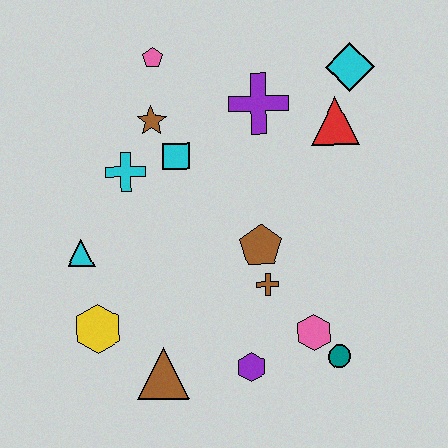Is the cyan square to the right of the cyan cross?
Yes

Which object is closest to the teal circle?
The pink hexagon is closest to the teal circle.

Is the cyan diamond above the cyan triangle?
Yes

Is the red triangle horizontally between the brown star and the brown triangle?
No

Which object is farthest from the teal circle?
The pink pentagon is farthest from the teal circle.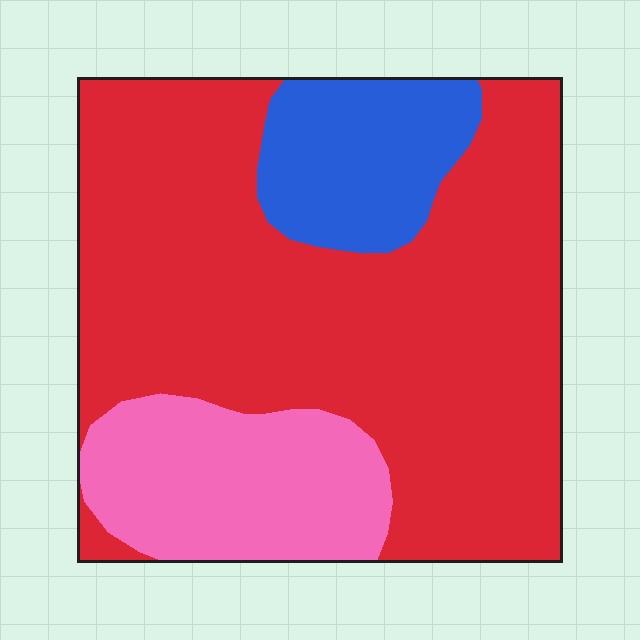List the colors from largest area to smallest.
From largest to smallest: red, pink, blue.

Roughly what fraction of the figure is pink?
Pink covers around 20% of the figure.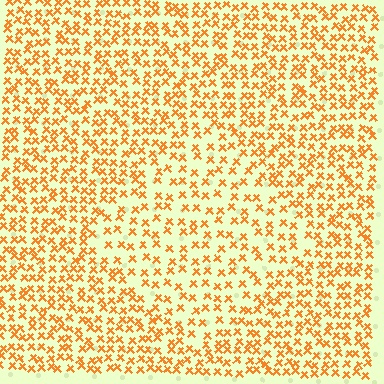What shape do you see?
I see a diamond.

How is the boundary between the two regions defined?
The boundary is defined by a change in element density (approximately 1.6x ratio). All elements are the same color, size, and shape.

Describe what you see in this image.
The image contains small orange elements arranged at two different densities. A diamond-shaped region is visible where the elements are less densely packed than the surrounding area.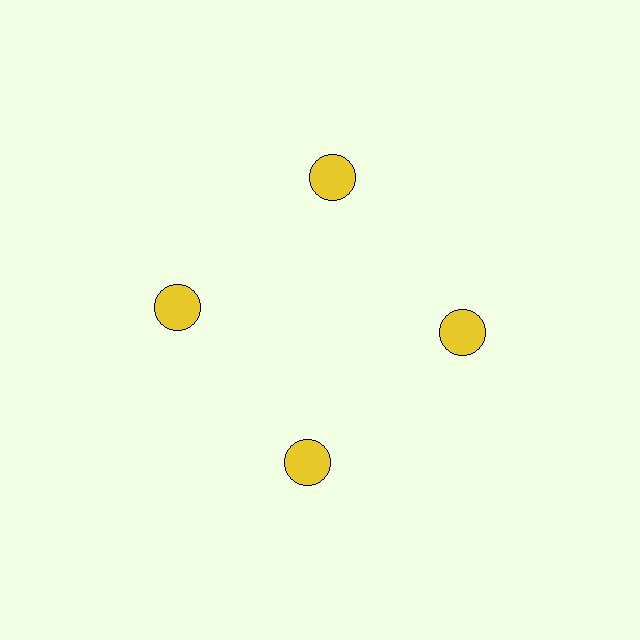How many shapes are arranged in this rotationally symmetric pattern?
There are 4 shapes, arranged in 4 groups of 1.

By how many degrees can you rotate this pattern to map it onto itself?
The pattern maps onto itself every 90 degrees of rotation.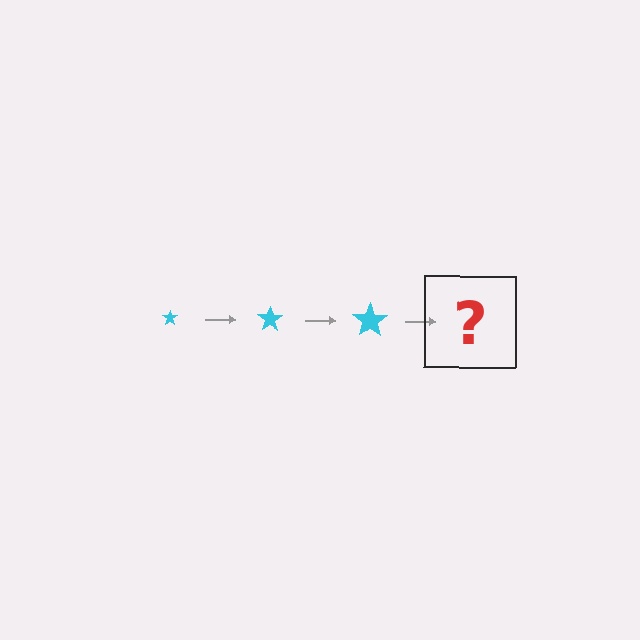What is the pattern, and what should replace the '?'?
The pattern is that the star gets progressively larger each step. The '?' should be a cyan star, larger than the previous one.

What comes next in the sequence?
The next element should be a cyan star, larger than the previous one.